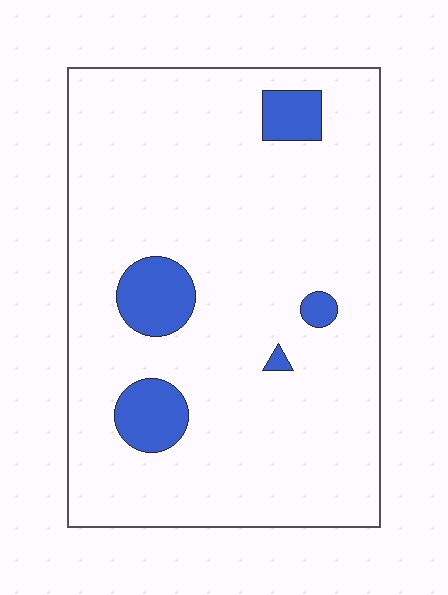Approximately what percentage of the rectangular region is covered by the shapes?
Approximately 10%.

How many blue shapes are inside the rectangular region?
5.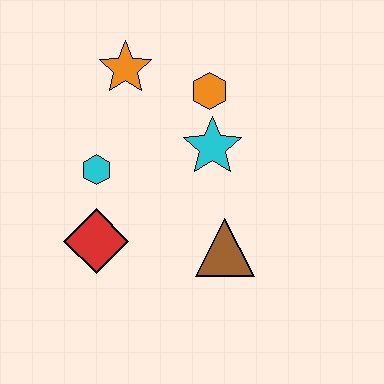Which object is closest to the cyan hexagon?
The red diamond is closest to the cyan hexagon.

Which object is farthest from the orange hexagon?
The red diamond is farthest from the orange hexagon.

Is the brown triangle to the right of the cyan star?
Yes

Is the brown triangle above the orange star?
No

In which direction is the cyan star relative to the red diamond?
The cyan star is to the right of the red diamond.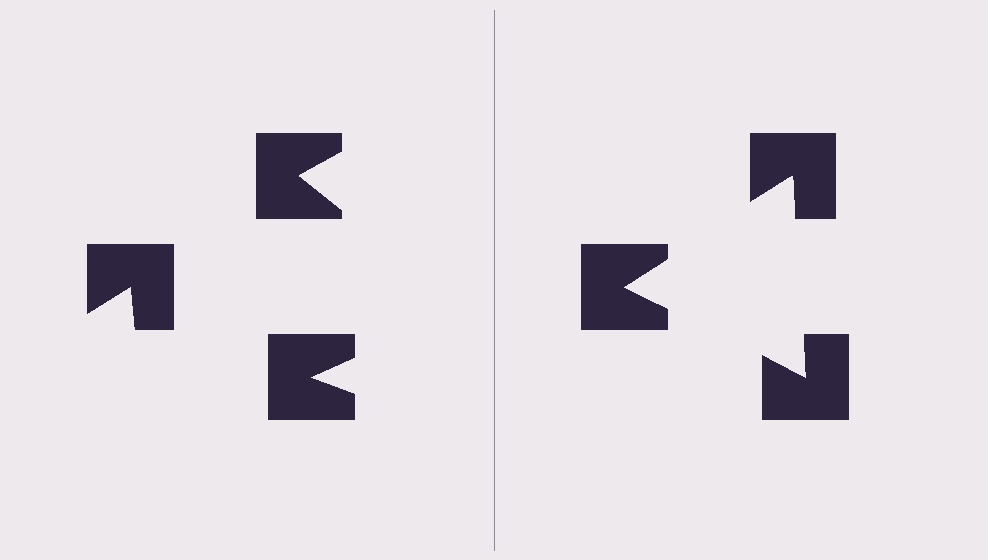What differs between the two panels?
The notched squares are positioned identically on both sides; only the wedge orientations differ. On the right they align to a triangle; on the left they are misaligned.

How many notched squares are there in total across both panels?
6 — 3 on each side.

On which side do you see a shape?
An illusory triangle appears on the right side. On the left side the wedge cuts are rotated, so no coherent shape forms.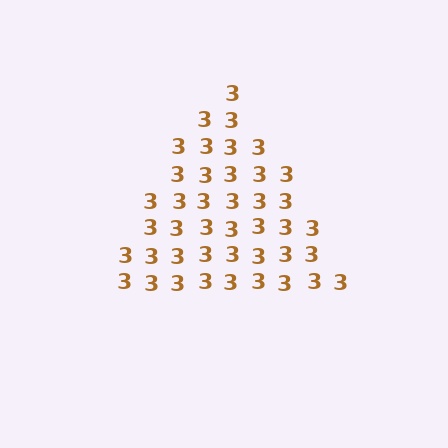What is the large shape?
The large shape is a triangle.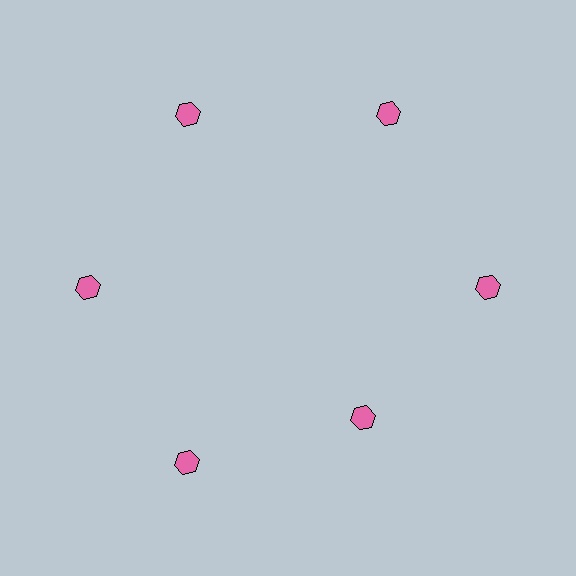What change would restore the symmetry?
The symmetry would be restored by moving it outward, back onto the ring so that all 6 hexagons sit at equal angles and equal distance from the center.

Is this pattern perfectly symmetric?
No. The 6 pink hexagons are arranged in a ring, but one element near the 5 o'clock position is pulled inward toward the center, breaking the 6-fold rotational symmetry.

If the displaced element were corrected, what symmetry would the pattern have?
It would have 6-fold rotational symmetry — the pattern would map onto itself every 60 degrees.